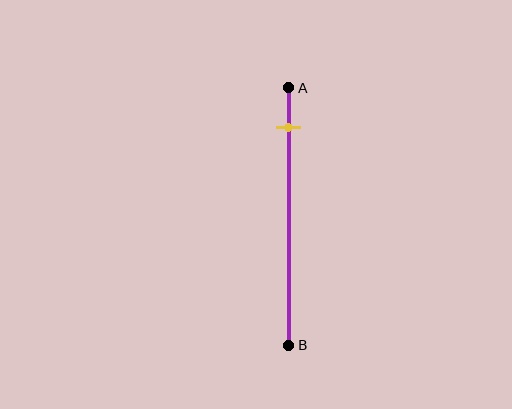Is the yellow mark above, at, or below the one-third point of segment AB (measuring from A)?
The yellow mark is above the one-third point of segment AB.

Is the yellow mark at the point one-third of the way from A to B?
No, the mark is at about 15% from A, not at the 33% one-third point.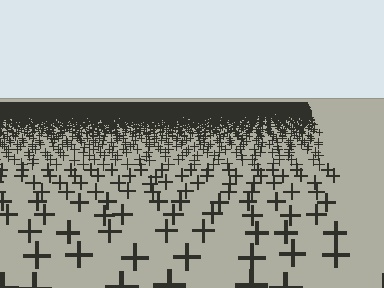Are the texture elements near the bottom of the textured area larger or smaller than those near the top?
Larger. Near the bottom, elements are closer to the viewer and appear at a bigger on-screen size.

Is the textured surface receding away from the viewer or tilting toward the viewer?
The surface is receding away from the viewer. Texture elements get smaller and denser toward the top.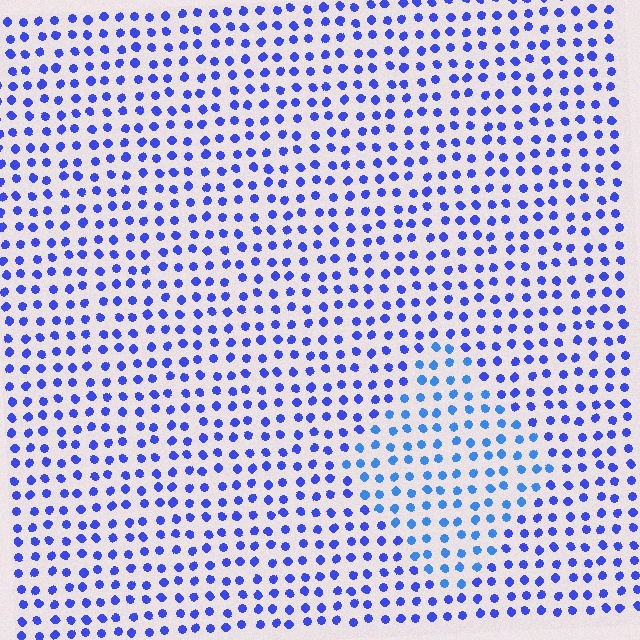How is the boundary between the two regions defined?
The boundary is defined purely by a slight shift in hue (about 23 degrees). Spacing, size, and orientation are identical on both sides.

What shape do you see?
I see a diamond.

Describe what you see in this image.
The image is filled with small blue elements in a uniform arrangement. A diamond-shaped region is visible where the elements are tinted to a slightly different hue, forming a subtle color boundary.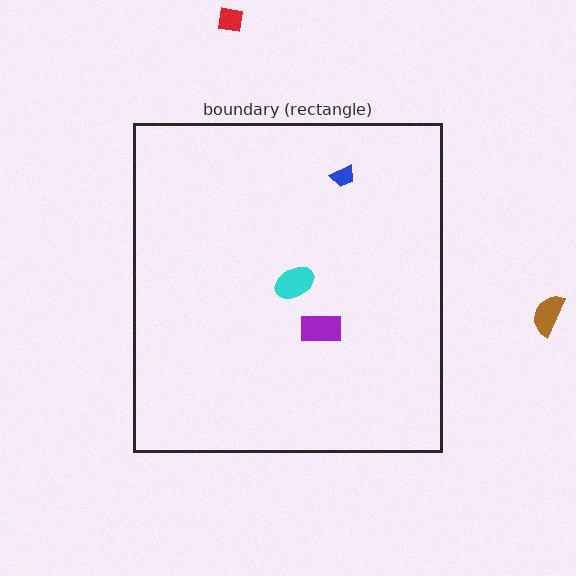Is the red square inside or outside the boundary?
Outside.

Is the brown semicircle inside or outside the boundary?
Outside.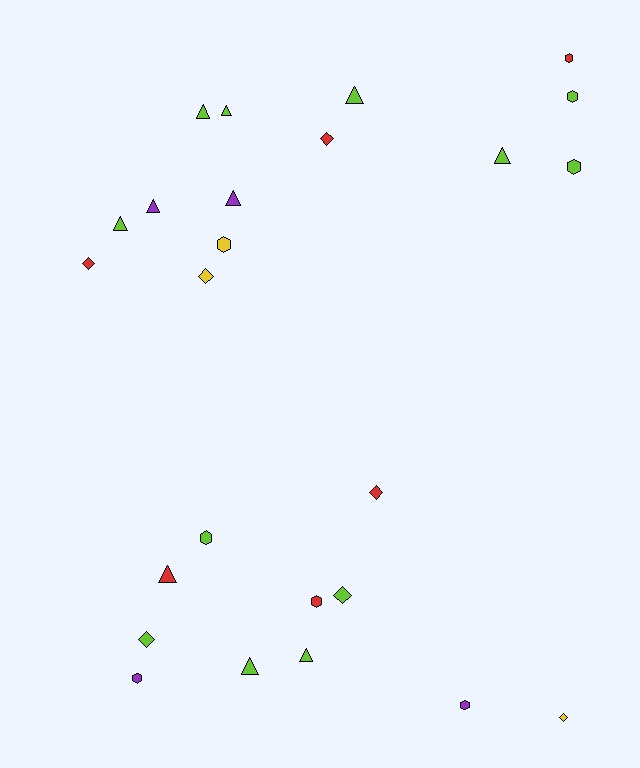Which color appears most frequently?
Lime, with 12 objects.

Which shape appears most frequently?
Triangle, with 10 objects.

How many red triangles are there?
There is 1 red triangle.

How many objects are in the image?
There are 25 objects.